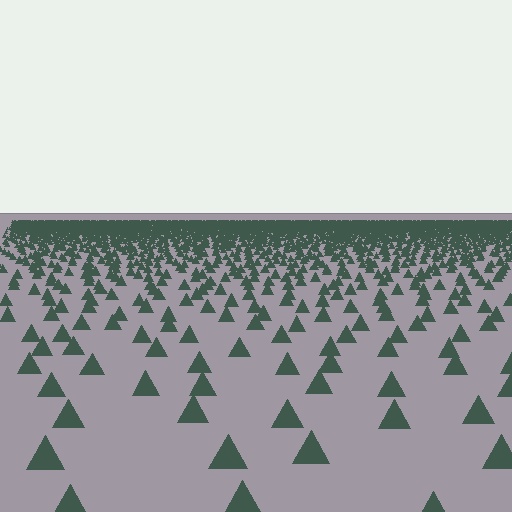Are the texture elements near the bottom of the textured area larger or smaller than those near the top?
Larger. Near the bottom, elements are closer to the viewer and appear at a bigger on-screen size.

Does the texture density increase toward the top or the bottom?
Density increases toward the top.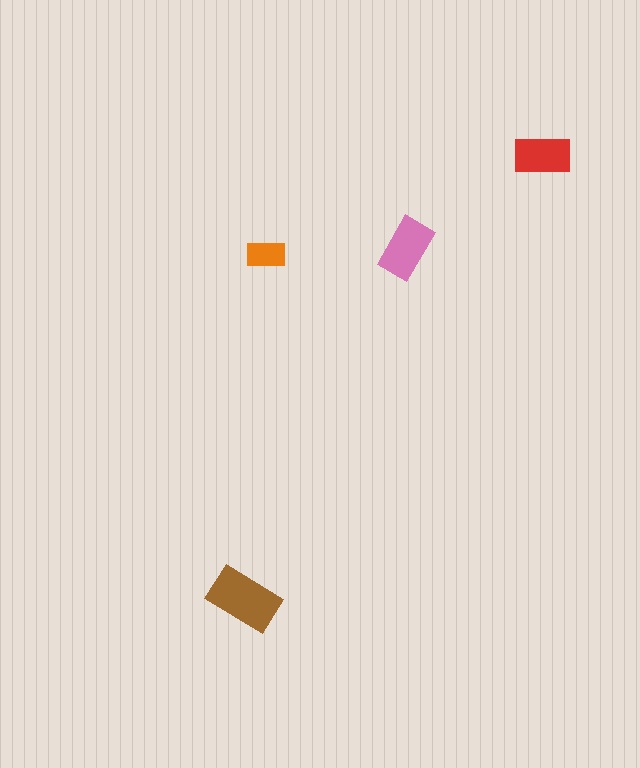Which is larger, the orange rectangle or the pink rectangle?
The pink one.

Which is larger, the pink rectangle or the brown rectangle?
The brown one.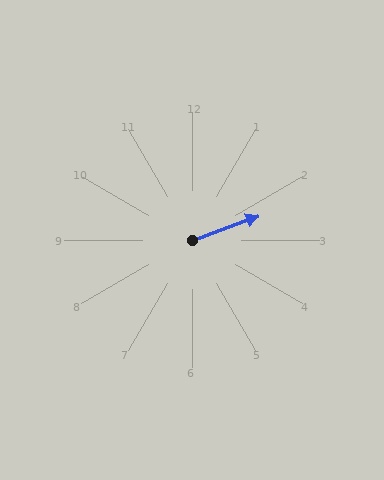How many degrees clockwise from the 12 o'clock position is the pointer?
Approximately 70 degrees.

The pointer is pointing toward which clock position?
Roughly 2 o'clock.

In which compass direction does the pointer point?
East.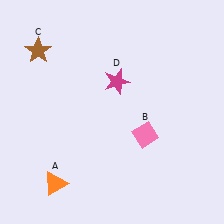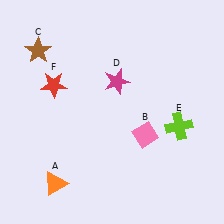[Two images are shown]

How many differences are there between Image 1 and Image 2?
There are 2 differences between the two images.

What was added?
A lime cross (E), a red star (F) were added in Image 2.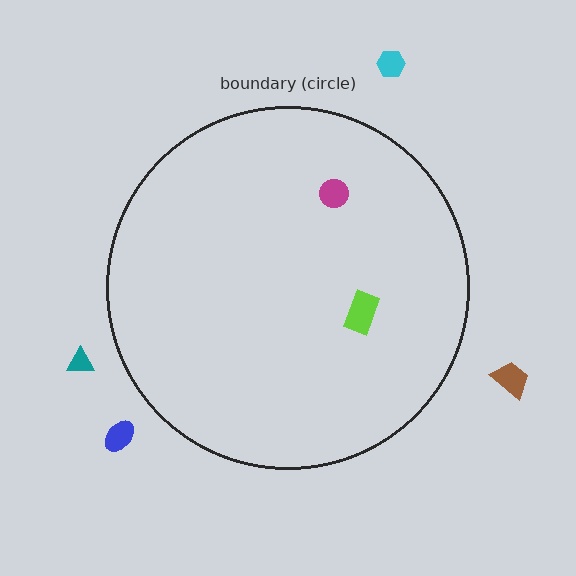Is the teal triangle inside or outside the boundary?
Outside.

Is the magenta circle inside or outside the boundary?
Inside.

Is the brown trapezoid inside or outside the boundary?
Outside.